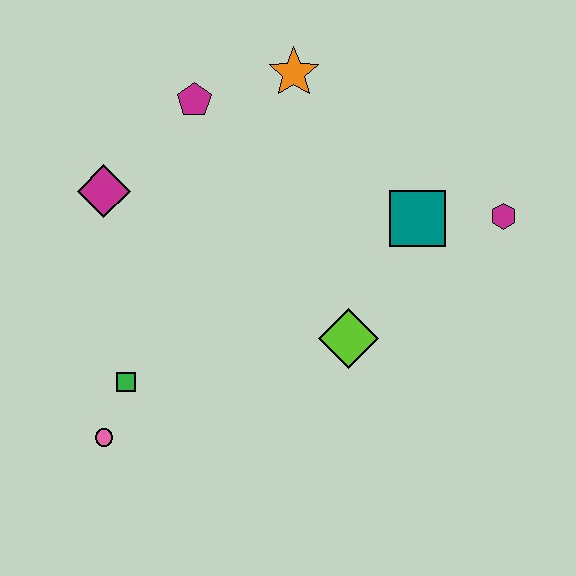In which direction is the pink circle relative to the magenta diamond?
The pink circle is below the magenta diamond.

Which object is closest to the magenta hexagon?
The teal square is closest to the magenta hexagon.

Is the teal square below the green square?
No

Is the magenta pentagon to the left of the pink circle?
No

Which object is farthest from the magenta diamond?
The magenta hexagon is farthest from the magenta diamond.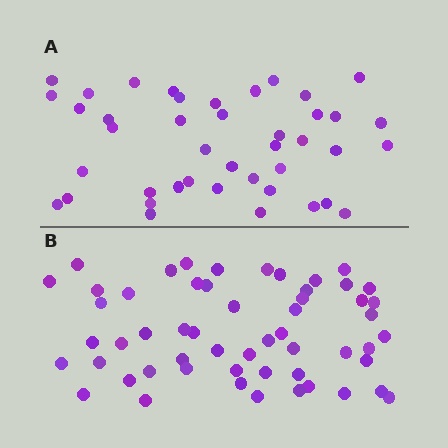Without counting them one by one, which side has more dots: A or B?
Region B (the bottom region) has more dots.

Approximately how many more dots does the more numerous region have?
Region B has approximately 15 more dots than region A.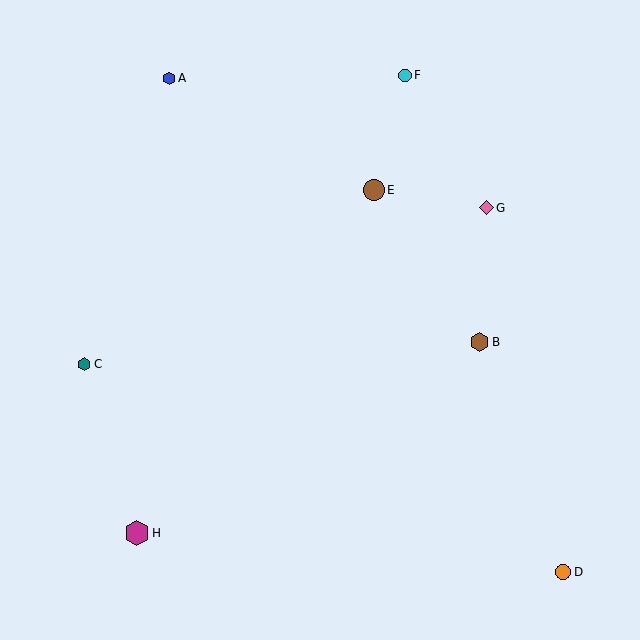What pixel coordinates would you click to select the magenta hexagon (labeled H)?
Click at (137, 533) to select the magenta hexagon H.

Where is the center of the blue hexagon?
The center of the blue hexagon is at (169, 78).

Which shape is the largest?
The magenta hexagon (labeled H) is the largest.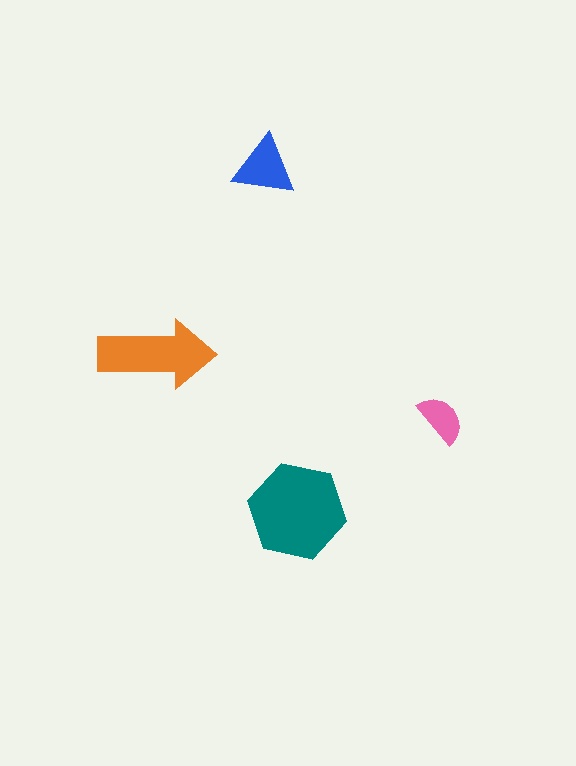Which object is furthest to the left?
The orange arrow is leftmost.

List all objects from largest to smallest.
The teal hexagon, the orange arrow, the blue triangle, the pink semicircle.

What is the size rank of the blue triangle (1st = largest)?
3rd.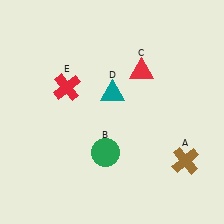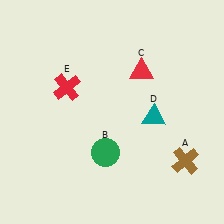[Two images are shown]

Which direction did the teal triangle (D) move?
The teal triangle (D) moved right.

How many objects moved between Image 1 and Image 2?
1 object moved between the two images.